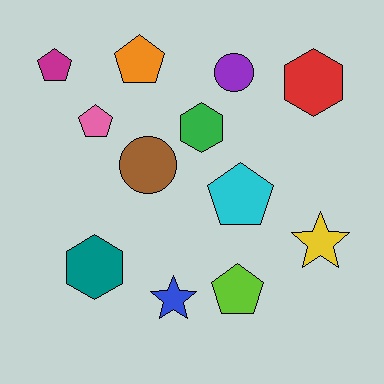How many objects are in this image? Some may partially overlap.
There are 12 objects.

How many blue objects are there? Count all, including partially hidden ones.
There is 1 blue object.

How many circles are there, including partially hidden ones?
There are 2 circles.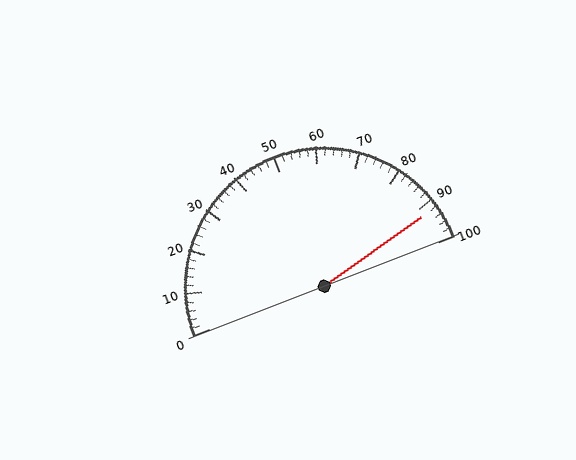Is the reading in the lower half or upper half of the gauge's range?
The reading is in the upper half of the range (0 to 100).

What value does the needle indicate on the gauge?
The needle indicates approximately 92.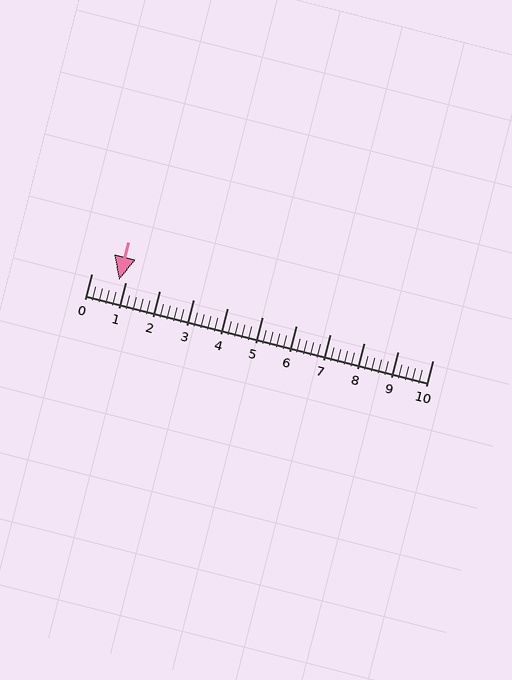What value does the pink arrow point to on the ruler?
The pink arrow points to approximately 0.8.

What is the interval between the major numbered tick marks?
The major tick marks are spaced 1 units apart.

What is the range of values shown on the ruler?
The ruler shows values from 0 to 10.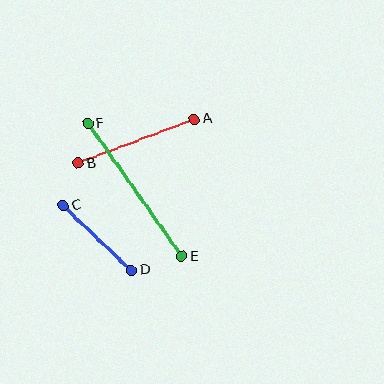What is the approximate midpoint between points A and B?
The midpoint is at approximately (136, 141) pixels.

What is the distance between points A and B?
The distance is approximately 124 pixels.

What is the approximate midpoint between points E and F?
The midpoint is at approximately (135, 190) pixels.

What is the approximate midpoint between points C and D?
The midpoint is at approximately (97, 238) pixels.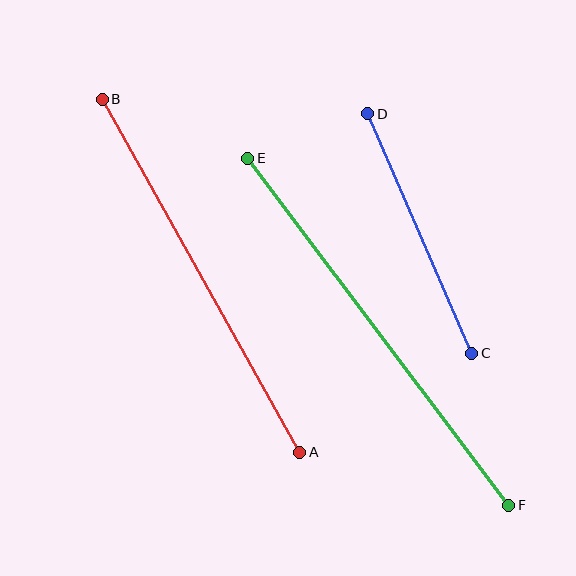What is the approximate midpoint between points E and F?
The midpoint is at approximately (378, 332) pixels.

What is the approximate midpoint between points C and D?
The midpoint is at approximately (420, 234) pixels.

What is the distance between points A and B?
The distance is approximately 405 pixels.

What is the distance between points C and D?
The distance is approximately 261 pixels.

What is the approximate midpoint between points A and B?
The midpoint is at approximately (201, 276) pixels.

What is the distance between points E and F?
The distance is approximately 434 pixels.